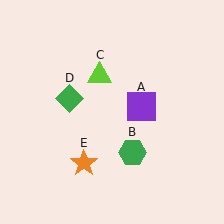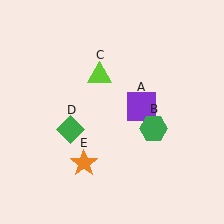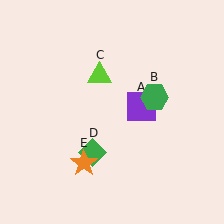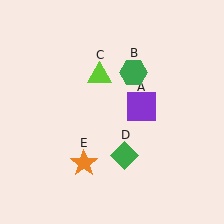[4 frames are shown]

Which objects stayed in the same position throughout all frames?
Purple square (object A) and lime triangle (object C) and orange star (object E) remained stationary.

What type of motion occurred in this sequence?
The green hexagon (object B), green diamond (object D) rotated counterclockwise around the center of the scene.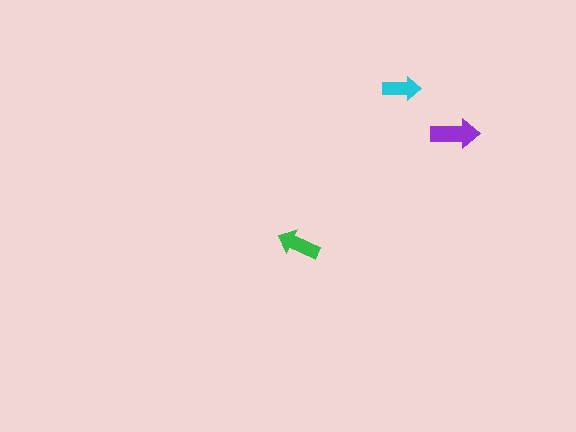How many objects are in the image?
There are 3 objects in the image.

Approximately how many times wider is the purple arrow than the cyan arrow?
About 1.5 times wider.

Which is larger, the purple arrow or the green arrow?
The purple one.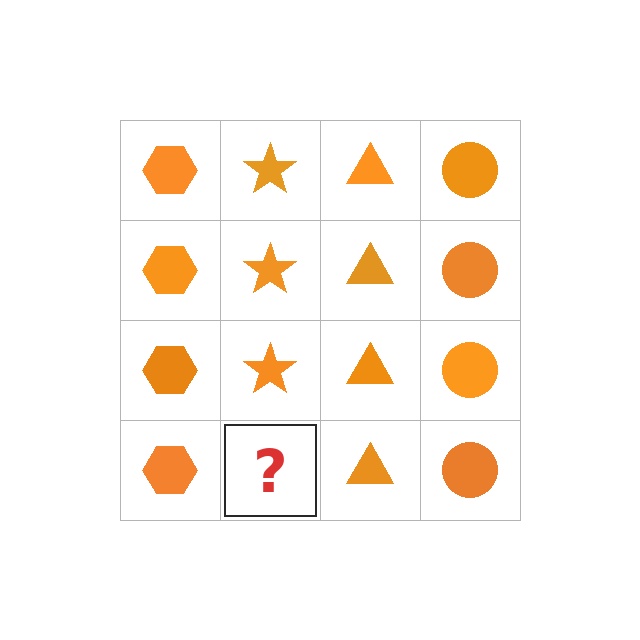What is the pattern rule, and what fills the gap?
The rule is that each column has a consistent shape. The gap should be filled with an orange star.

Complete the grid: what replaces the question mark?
The question mark should be replaced with an orange star.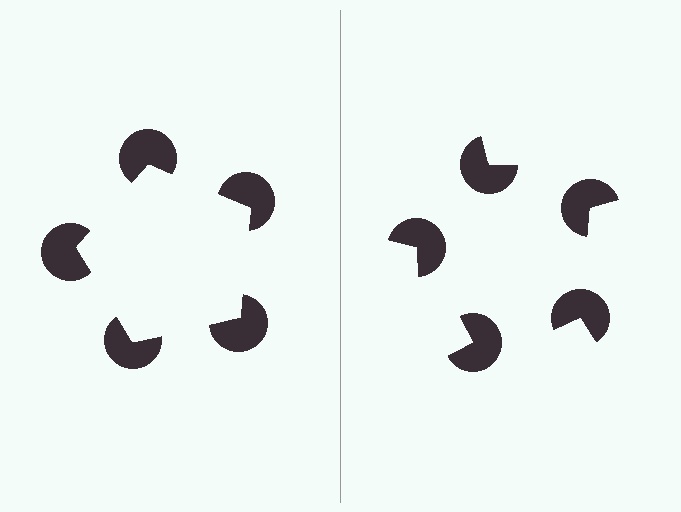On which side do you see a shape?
An illusory pentagon appears on the left side. On the right side the wedge cuts are rotated, so no coherent shape forms.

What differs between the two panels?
The pac-man discs are positioned identically on both sides; only the wedge orientations differ. On the left they align to a pentagon; on the right they are misaligned.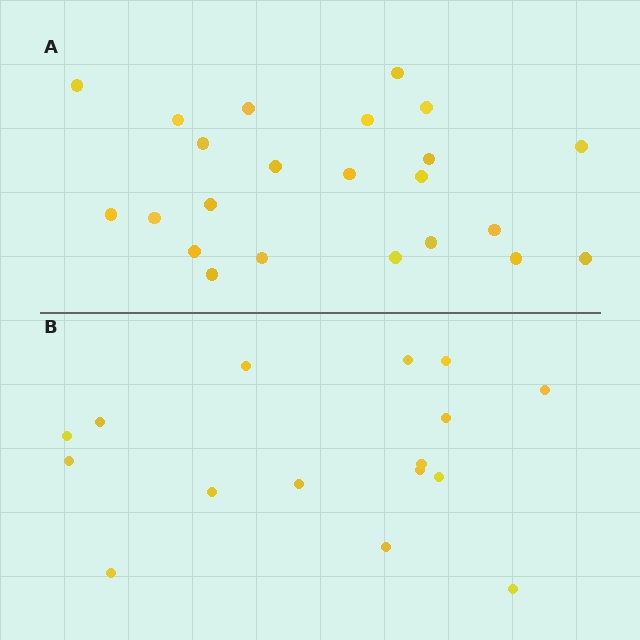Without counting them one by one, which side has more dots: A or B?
Region A (the top region) has more dots.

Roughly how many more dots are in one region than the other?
Region A has roughly 8 or so more dots than region B.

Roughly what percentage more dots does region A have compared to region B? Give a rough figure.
About 45% more.